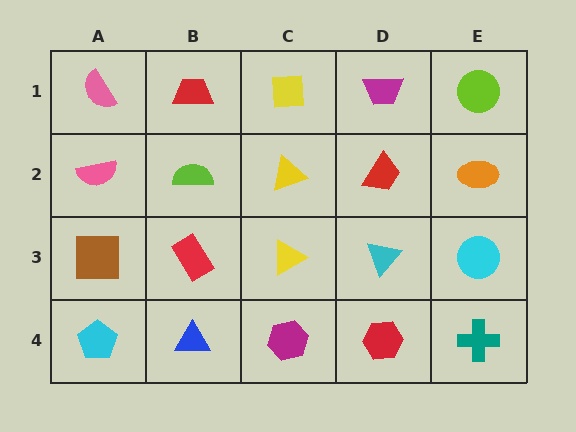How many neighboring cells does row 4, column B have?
3.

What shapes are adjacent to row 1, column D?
A red trapezoid (row 2, column D), a yellow square (row 1, column C), a lime circle (row 1, column E).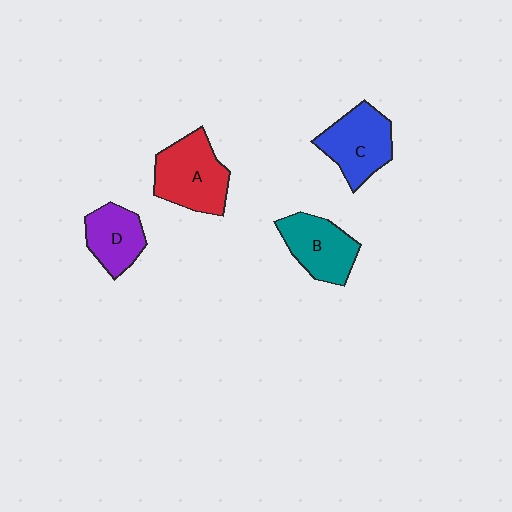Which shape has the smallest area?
Shape D (purple).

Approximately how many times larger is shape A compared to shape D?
Approximately 1.4 times.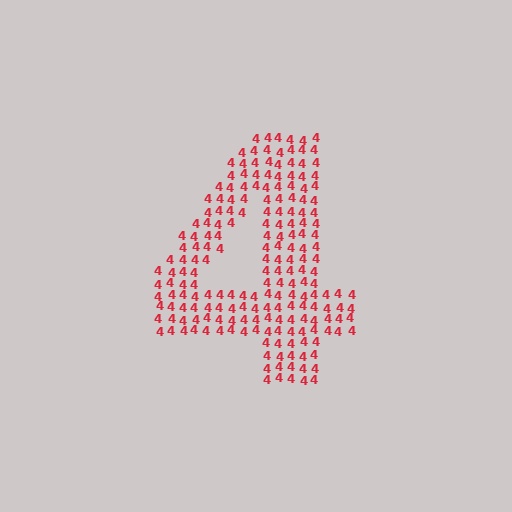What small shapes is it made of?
It is made of small digit 4's.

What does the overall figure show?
The overall figure shows the digit 4.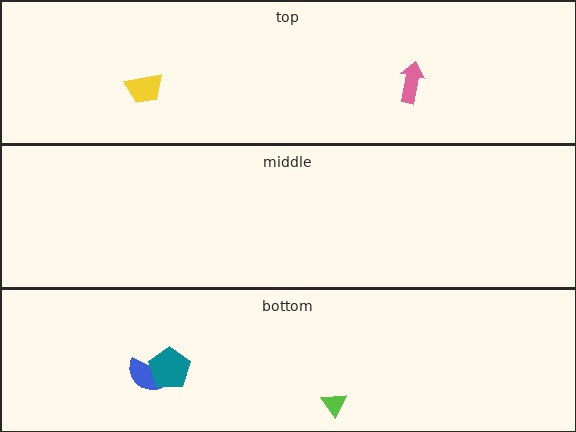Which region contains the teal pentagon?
The bottom region.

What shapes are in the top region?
The pink arrow, the yellow trapezoid.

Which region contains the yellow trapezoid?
The top region.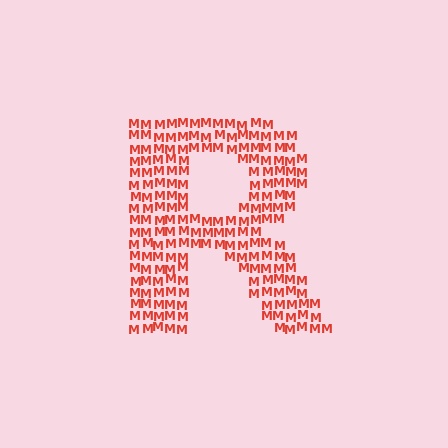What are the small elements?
The small elements are letter M's.